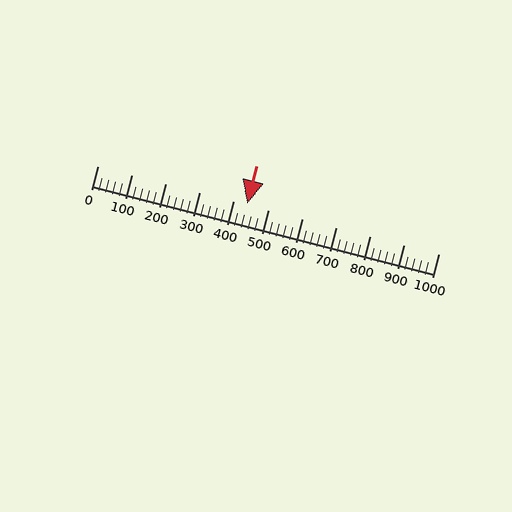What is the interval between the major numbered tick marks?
The major tick marks are spaced 100 units apart.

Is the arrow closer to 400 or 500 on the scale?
The arrow is closer to 400.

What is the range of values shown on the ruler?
The ruler shows values from 0 to 1000.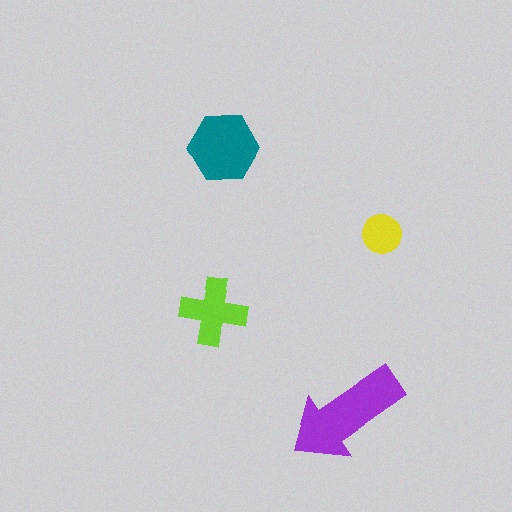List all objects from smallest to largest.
The yellow circle, the lime cross, the teal hexagon, the purple arrow.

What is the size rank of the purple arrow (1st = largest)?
1st.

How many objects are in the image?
There are 4 objects in the image.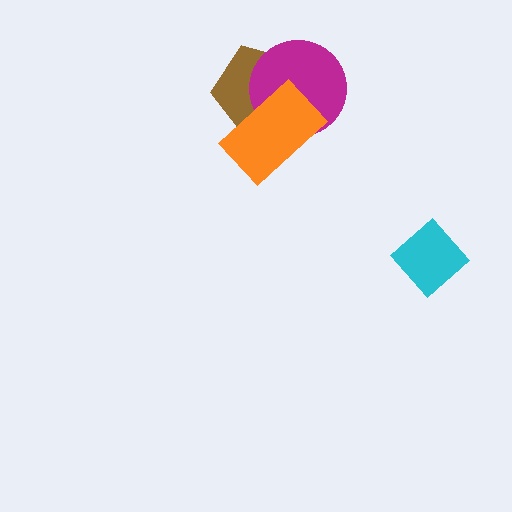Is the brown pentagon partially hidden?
Yes, it is partially covered by another shape.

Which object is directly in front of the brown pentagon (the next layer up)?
The magenta circle is directly in front of the brown pentagon.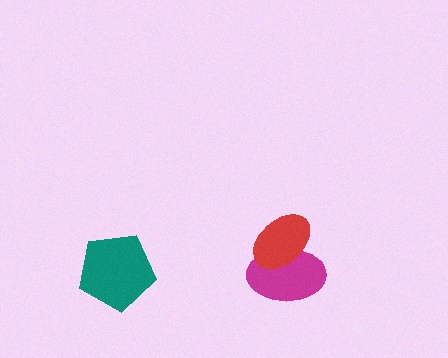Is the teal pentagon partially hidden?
No, no other shape covers it.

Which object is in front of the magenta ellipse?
The red ellipse is in front of the magenta ellipse.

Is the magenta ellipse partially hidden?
Yes, it is partially covered by another shape.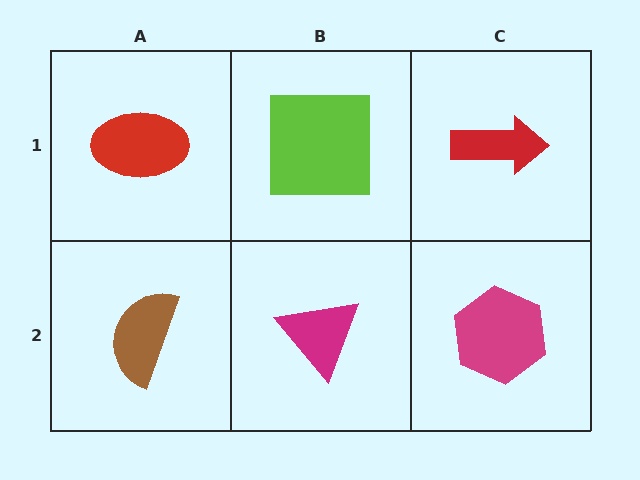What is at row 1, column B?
A lime square.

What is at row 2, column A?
A brown semicircle.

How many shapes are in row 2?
3 shapes.